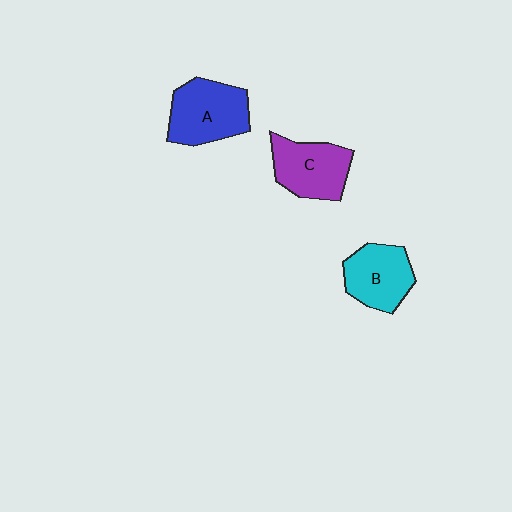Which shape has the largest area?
Shape A (blue).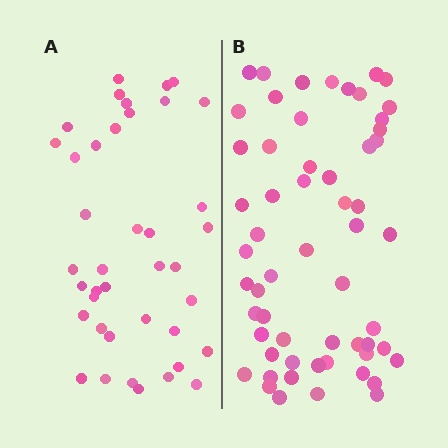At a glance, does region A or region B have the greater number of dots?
Region B (the right region) has more dots.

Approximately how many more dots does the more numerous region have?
Region B has approximately 20 more dots than region A.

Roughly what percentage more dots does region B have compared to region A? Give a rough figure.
About 45% more.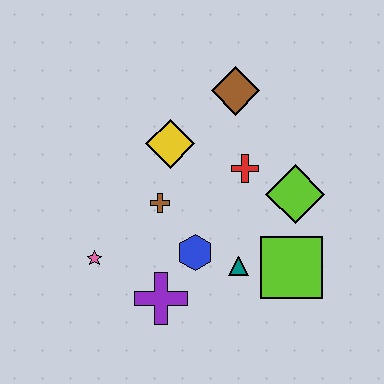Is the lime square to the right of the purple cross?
Yes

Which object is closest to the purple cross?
The blue hexagon is closest to the purple cross.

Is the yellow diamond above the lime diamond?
Yes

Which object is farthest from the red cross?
The pink star is farthest from the red cross.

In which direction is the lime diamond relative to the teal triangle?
The lime diamond is above the teal triangle.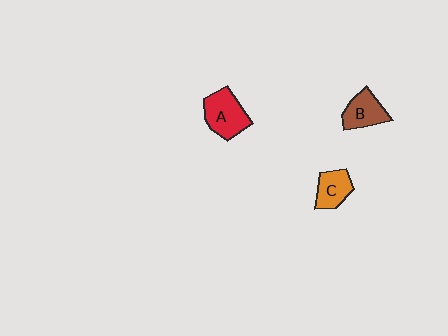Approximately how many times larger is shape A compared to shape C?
Approximately 1.4 times.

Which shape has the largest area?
Shape A (red).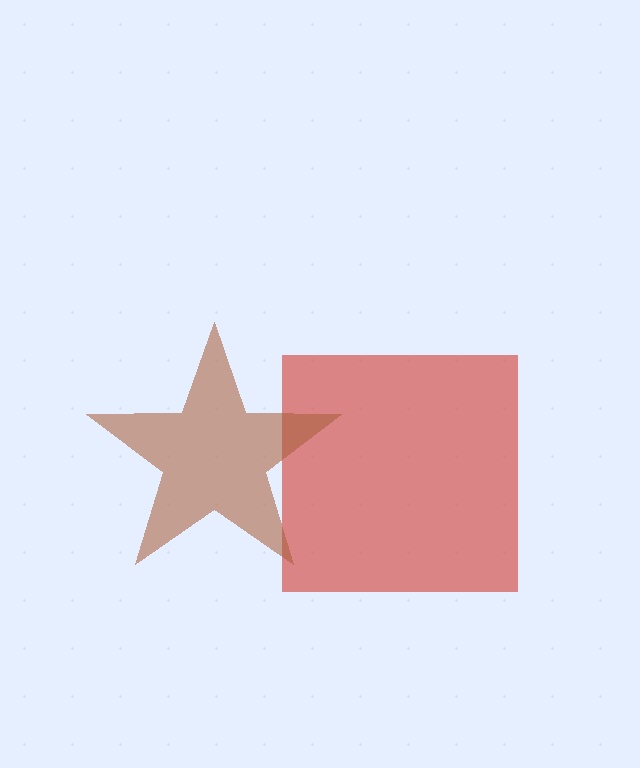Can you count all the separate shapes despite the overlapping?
Yes, there are 2 separate shapes.